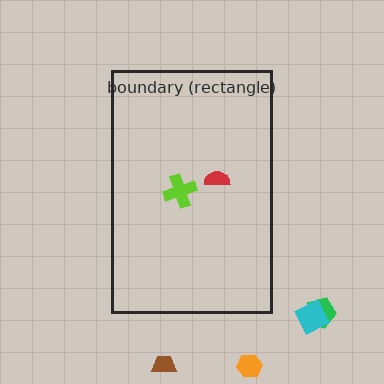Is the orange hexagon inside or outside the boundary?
Outside.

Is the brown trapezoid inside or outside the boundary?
Outside.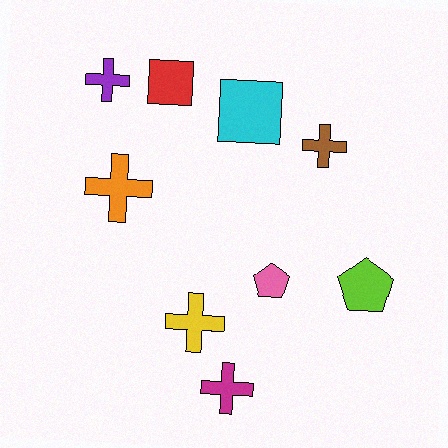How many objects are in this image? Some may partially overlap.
There are 9 objects.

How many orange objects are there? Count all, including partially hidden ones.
There is 1 orange object.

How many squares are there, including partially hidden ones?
There are 2 squares.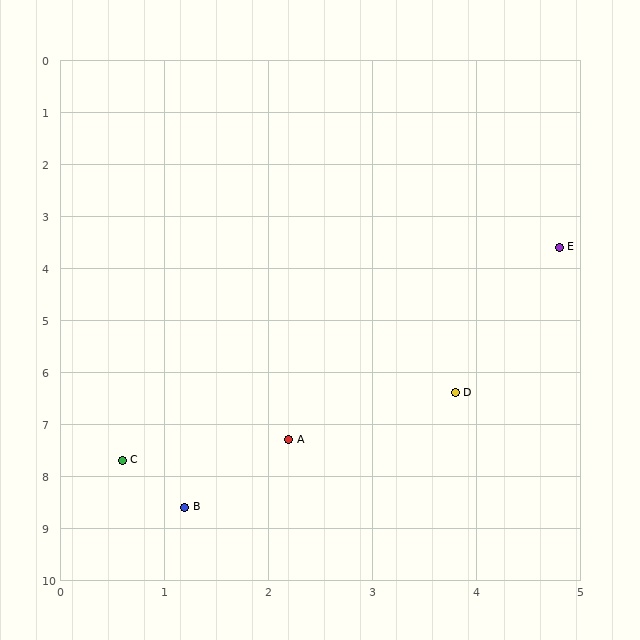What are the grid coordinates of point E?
Point E is at approximately (4.8, 3.6).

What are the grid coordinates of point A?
Point A is at approximately (2.2, 7.3).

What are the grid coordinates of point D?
Point D is at approximately (3.8, 6.4).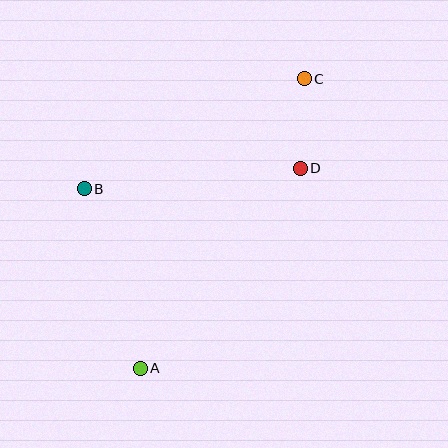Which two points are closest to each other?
Points C and D are closest to each other.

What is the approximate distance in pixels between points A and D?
The distance between A and D is approximately 256 pixels.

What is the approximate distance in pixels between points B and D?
The distance between B and D is approximately 217 pixels.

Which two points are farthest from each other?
Points A and C are farthest from each other.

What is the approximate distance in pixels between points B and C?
The distance between B and C is approximately 246 pixels.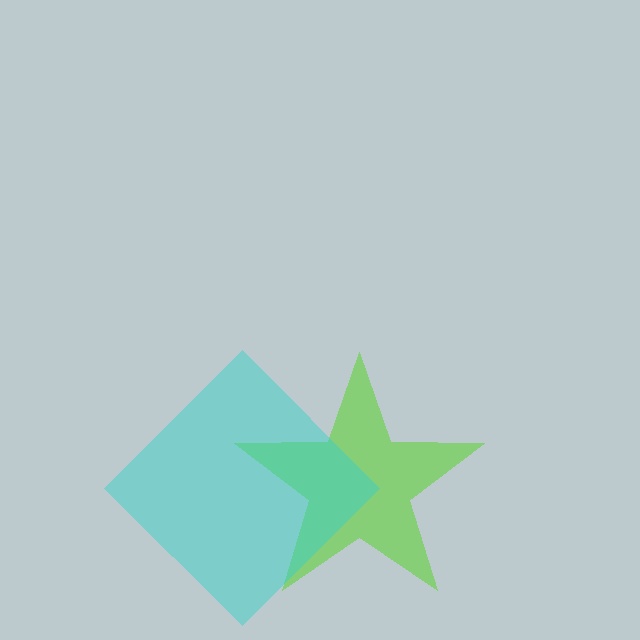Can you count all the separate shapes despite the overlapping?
Yes, there are 2 separate shapes.